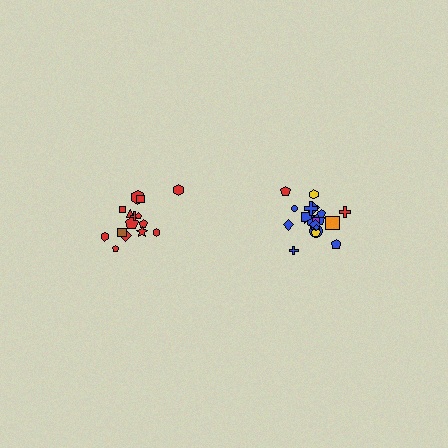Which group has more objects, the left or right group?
The right group.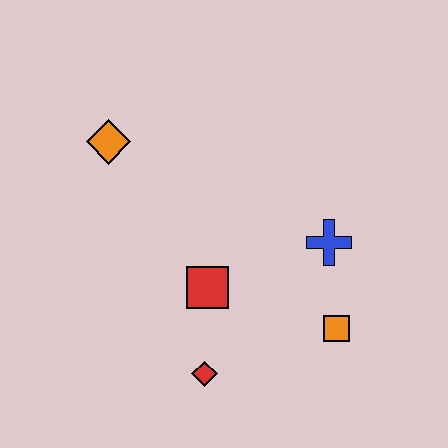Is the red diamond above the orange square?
No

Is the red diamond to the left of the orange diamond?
No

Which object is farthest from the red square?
The orange diamond is farthest from the red square.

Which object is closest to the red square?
The red diamond is closest to the red square.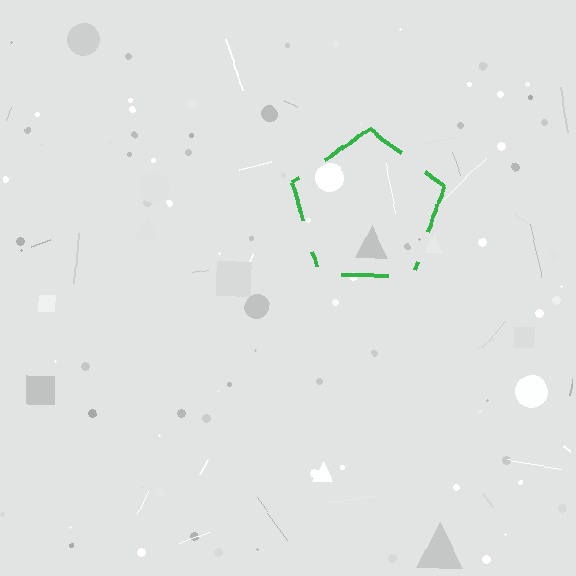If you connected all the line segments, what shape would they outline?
They would outline a pentagon.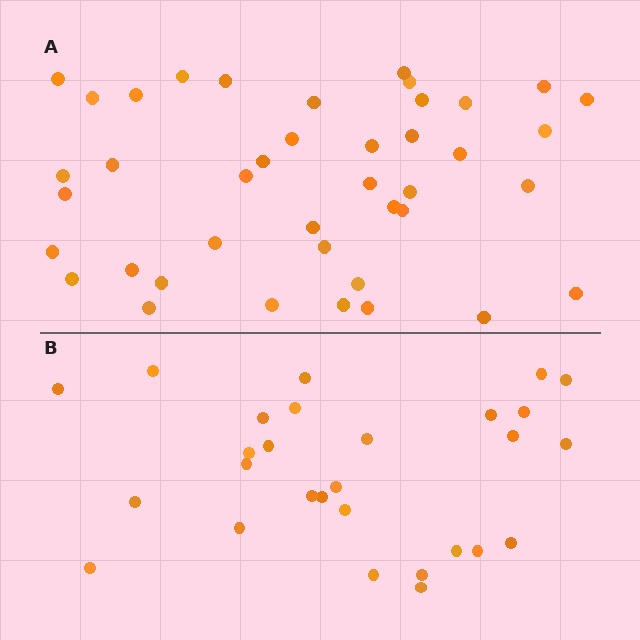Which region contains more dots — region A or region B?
Region A (the top region) has more dots.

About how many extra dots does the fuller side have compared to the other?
Region A has approximately 15 more dots than region B.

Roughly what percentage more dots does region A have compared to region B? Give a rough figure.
About 45% more.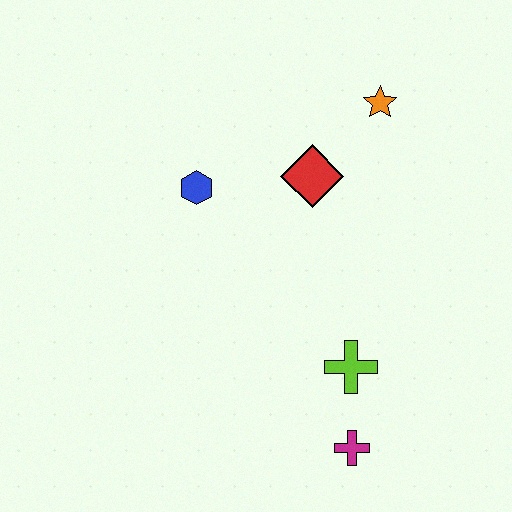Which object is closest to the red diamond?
The orange star is closest to the red diamond.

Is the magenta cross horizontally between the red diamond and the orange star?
Yes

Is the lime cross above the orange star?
No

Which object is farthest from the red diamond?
The magenta cross is farthest from the red diamond.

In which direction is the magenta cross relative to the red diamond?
The magenta cross is below the red diamond.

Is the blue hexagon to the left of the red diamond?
Yes